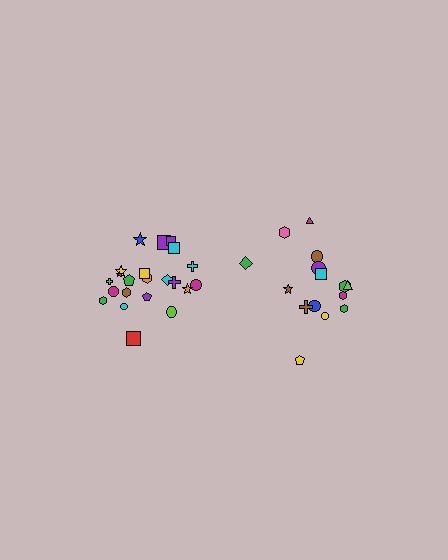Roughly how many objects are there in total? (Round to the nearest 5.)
Roughly 35 objects in total.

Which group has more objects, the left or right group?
The left group.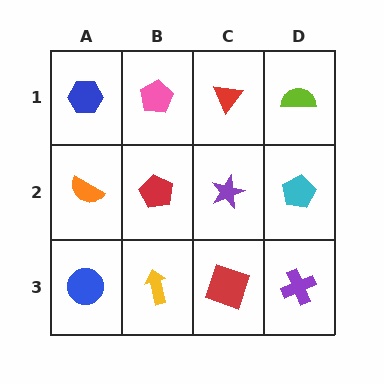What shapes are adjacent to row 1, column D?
A cyan pentagon (row 2, column D), a red triangle (row 1, column C).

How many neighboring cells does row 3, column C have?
3.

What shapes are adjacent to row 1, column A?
An orange semicircle (row 2, column A), a pink pentagon (row 1, column B).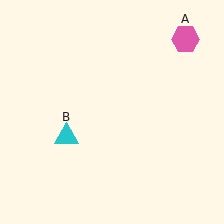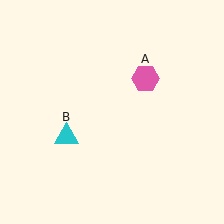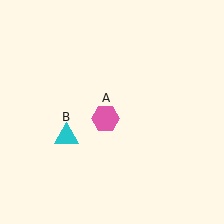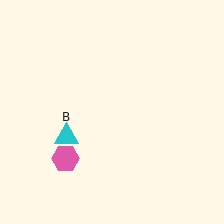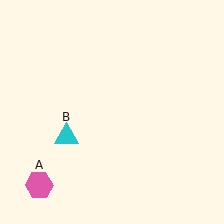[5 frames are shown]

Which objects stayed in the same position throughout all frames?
Cyan triangle (object B) remained stationary.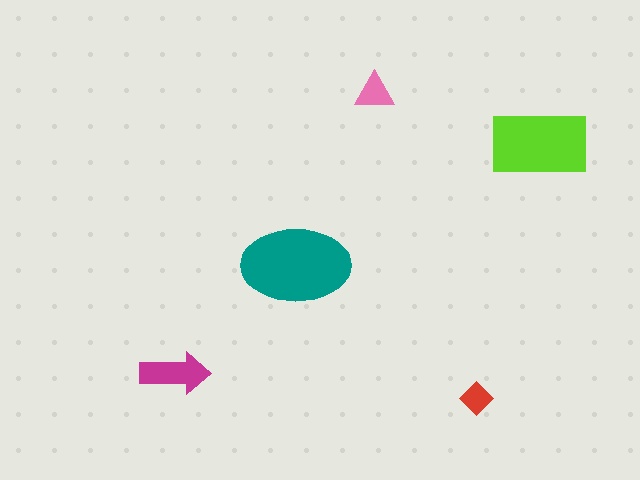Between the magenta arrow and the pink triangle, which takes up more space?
The magenta arrow.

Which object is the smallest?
The red diamond.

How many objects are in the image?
There are 5 objects in the image.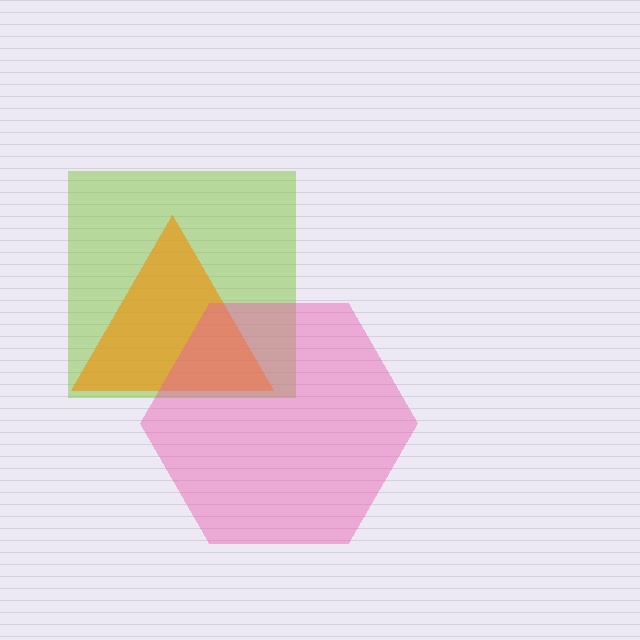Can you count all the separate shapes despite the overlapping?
Yes, there are 3 separate shapes.